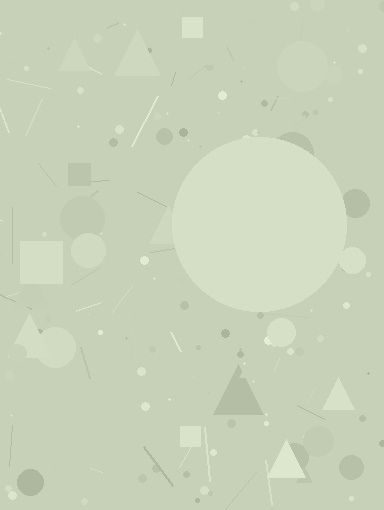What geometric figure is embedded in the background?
A circle is embedded in the background.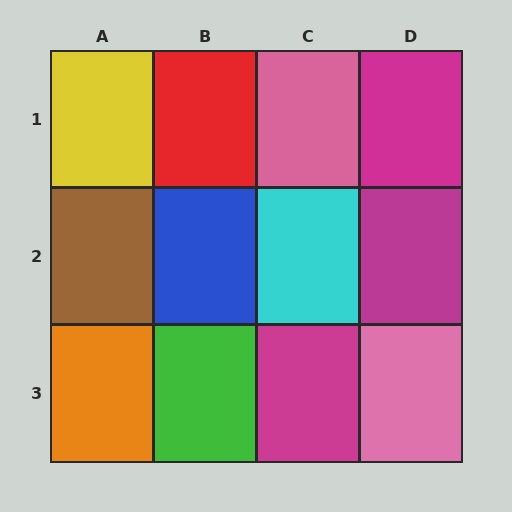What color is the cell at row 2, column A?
Brown.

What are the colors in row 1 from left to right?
Yellow, red, pink, magenta.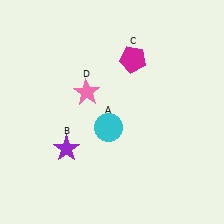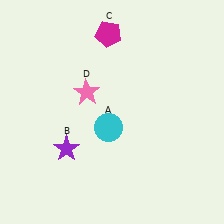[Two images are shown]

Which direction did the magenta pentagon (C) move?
The magenta pentagon (C) moved up.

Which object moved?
The magenta pentagon (C) moved up.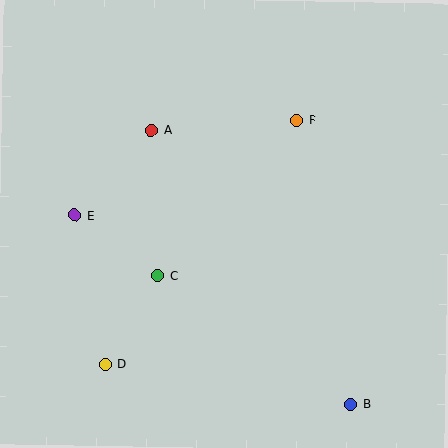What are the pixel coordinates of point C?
Point C is at (158, 276).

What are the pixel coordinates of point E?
Point E is at (75, 215).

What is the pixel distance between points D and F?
The distance between D and F is 310 pixels.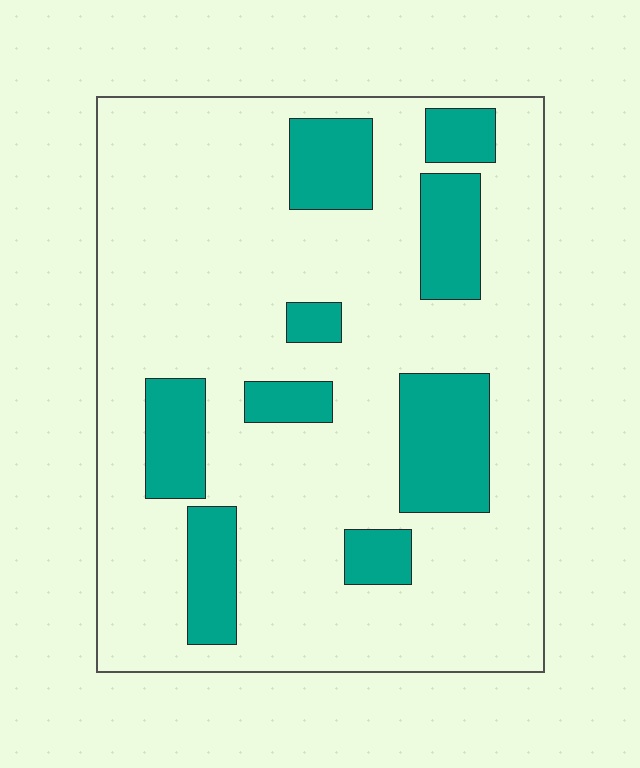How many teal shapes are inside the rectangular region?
9.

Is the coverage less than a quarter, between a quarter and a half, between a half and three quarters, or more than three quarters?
Less than a quarter.